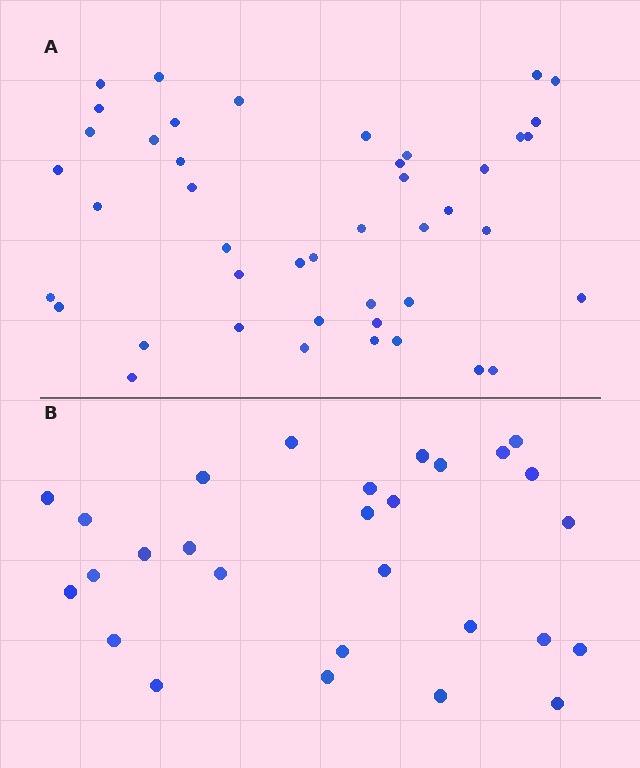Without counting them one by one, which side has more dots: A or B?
Region A (the top region) has more dots.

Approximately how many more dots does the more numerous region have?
Region A has approximately 15 more dots than region B.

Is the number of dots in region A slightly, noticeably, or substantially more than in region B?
Region A has substantially more. The ratio is roughly 1.6 to 1.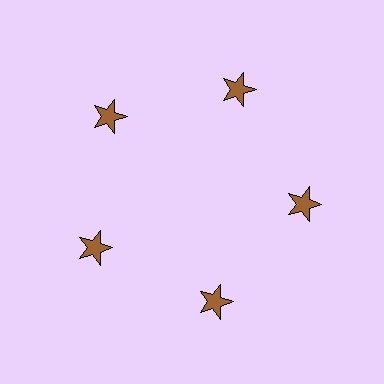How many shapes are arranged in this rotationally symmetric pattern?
There are 5 shapes, arranged in 5 groups of 1.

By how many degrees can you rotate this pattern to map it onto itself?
The pattern maps onto itself every 72 degrees of rotation.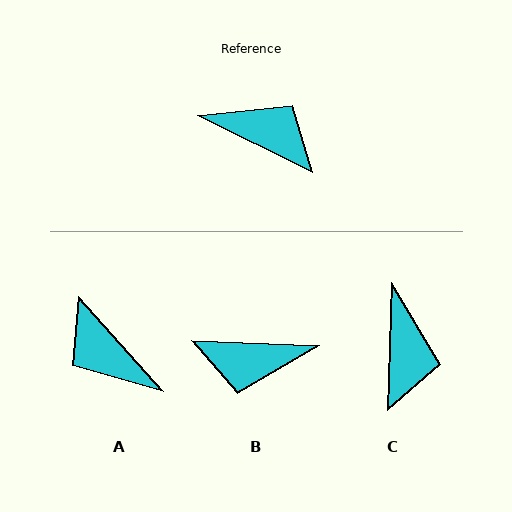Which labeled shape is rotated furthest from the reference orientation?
A, about 158 degrees away.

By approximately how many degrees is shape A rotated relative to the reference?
Approximately 158 degrees counter-clockwise.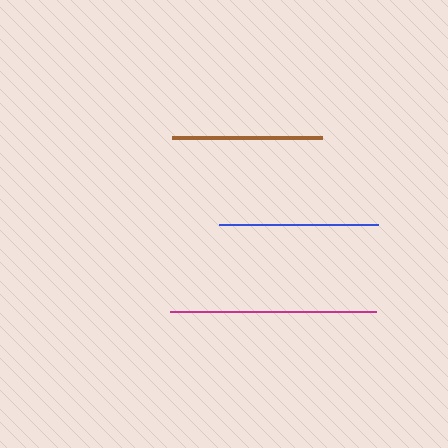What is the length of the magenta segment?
The magenta segment is approximately 207 pixels long.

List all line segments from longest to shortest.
From longest to shortest: magenta, blue, brown.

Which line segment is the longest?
The magenta line is the longest at approximately 207 pixels.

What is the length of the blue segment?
The blue segment is approximately 159 pixels long.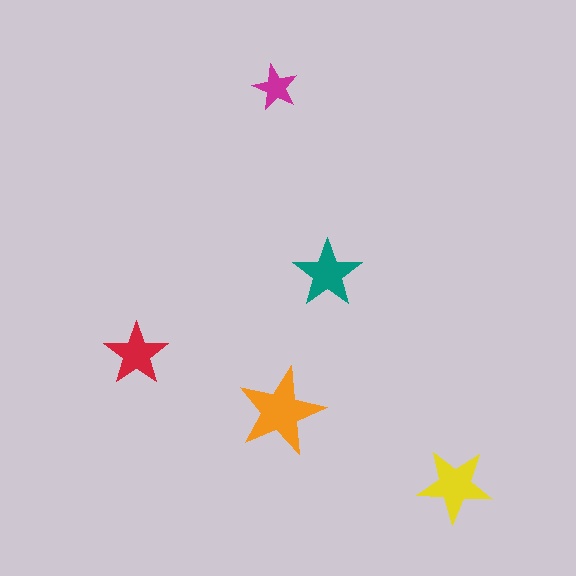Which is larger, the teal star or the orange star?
The orange one.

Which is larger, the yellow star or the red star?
The yellow one.